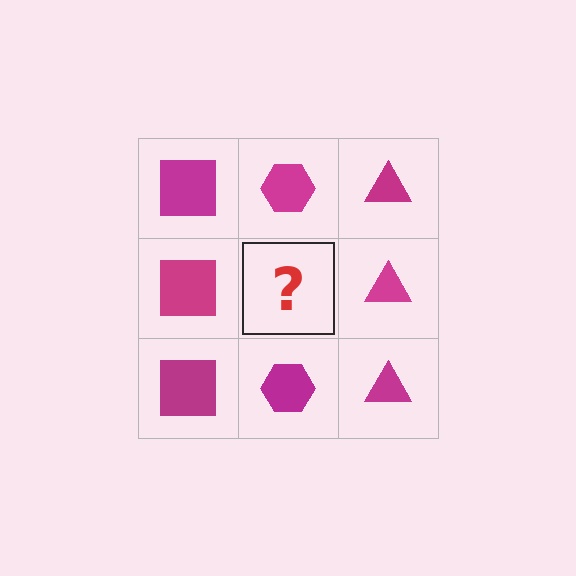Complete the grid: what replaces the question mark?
The question mark should be replaced with a magenta hexagon.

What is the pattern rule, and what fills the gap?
The rule is that each column has a consistent shape. The gap should be filled with a magenta hexagon.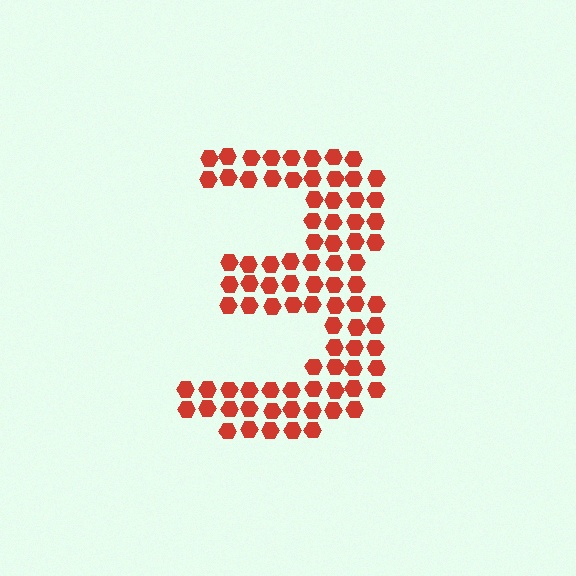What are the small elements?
The small elements are hexagons.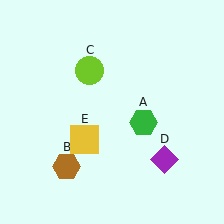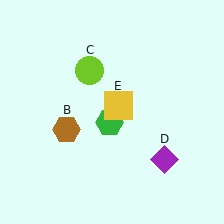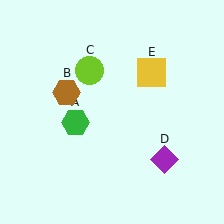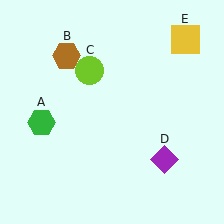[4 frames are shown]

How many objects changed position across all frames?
3 objects changed position: green hexagon (object A), brown hexagon (object B), yellow square (object E).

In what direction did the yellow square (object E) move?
The yellow square (object E) moved up and to the right.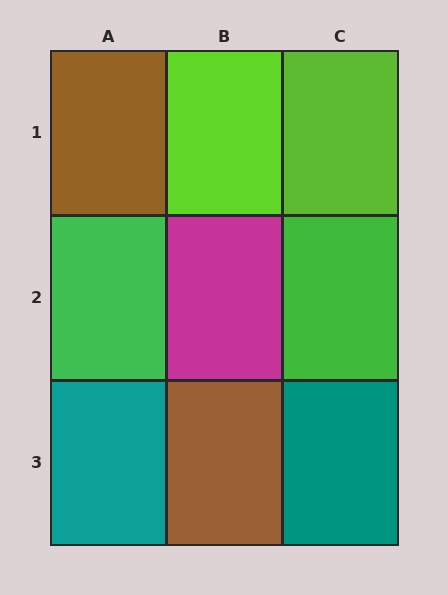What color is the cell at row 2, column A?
Green.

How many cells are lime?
2 cells are lime.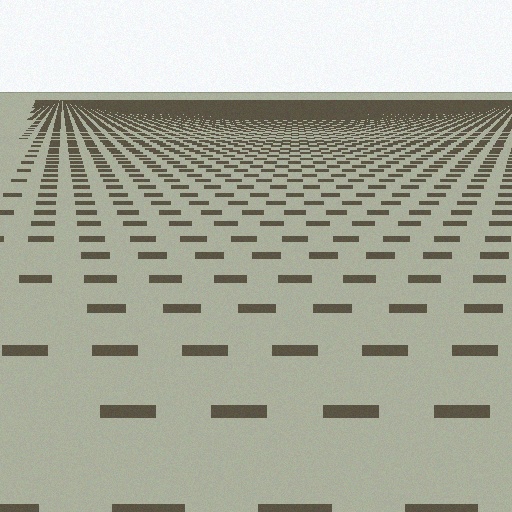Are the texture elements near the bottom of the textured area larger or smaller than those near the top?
Larger. Near the bottom, elements are closer to the viewer and appear at a bigger on-screen size.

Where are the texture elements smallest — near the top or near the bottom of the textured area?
Near the top.